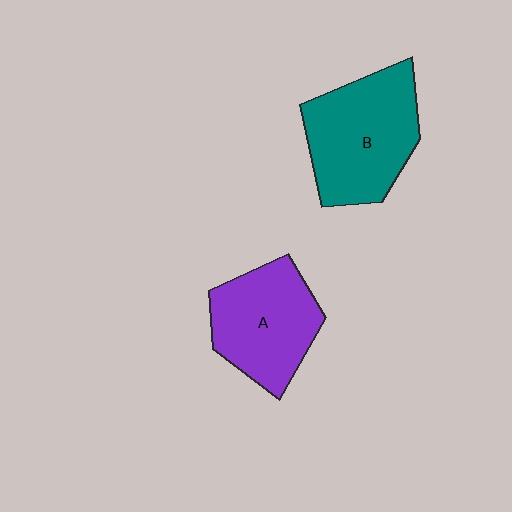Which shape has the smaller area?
Shape A (purple).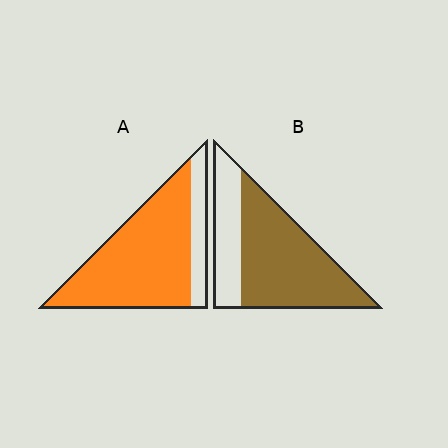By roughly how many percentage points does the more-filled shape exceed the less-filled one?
By roughly 10 percentage points (A over B).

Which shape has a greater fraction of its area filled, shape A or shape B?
Shape A.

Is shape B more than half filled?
Yes.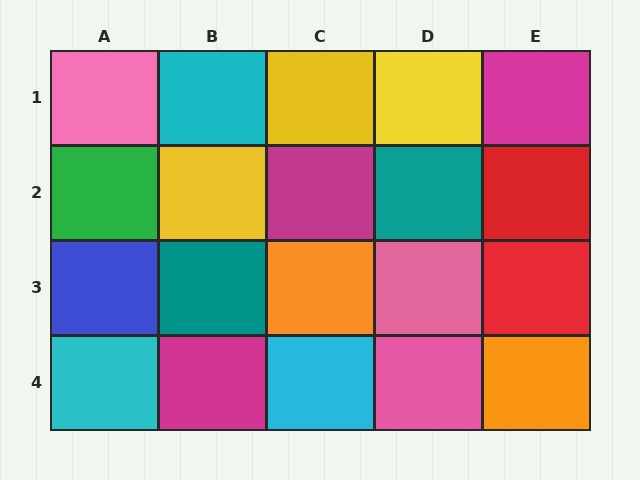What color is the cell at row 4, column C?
Cyan.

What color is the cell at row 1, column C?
Yellow.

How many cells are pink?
3 cells are pink.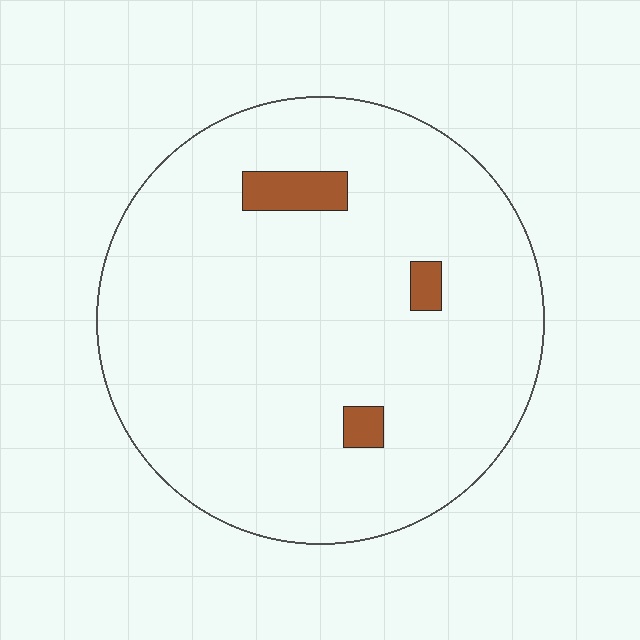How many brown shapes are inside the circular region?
3.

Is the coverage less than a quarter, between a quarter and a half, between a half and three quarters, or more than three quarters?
Less than a quarter.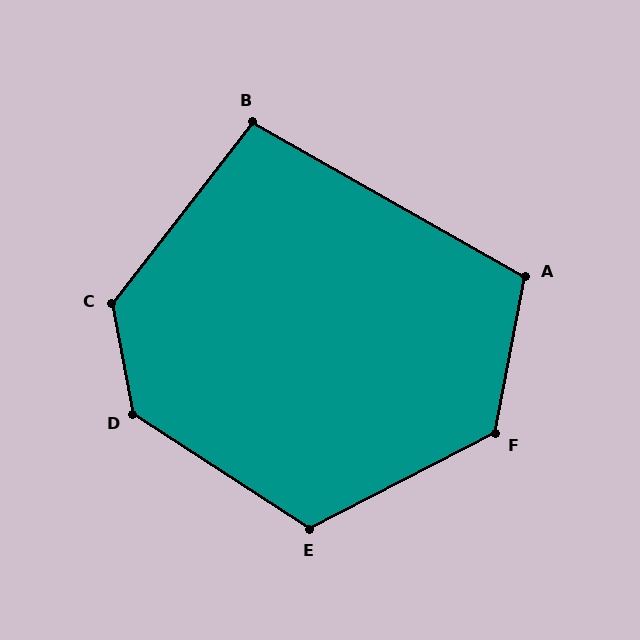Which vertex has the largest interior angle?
D, at approximately 134 degrees.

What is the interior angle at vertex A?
Approximately 109 degrees (obtuse).